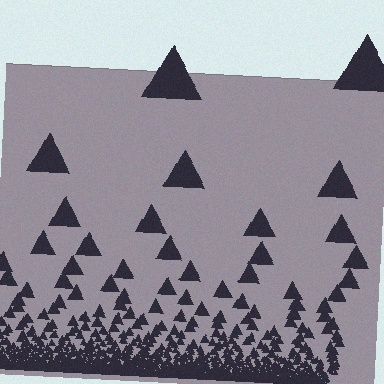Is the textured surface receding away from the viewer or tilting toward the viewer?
The surface appears to tilt toward the viewer. Texture elements get larger and sparser toward the top.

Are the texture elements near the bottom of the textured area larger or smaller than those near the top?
Smaller. The gradient is inverted — elements near the bottom are smaller and denser.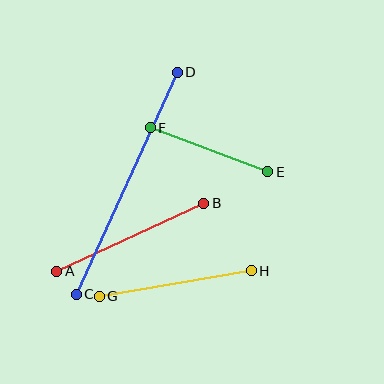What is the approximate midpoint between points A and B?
The midpoint is at approximately (130, 237) pixels.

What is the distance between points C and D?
The distance is approximately 244 pixels.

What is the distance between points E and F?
The distance is approximately 126 pixels.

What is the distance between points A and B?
The distance is approximately 162 pixels.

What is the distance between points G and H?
The distance is approximately 154 pixels.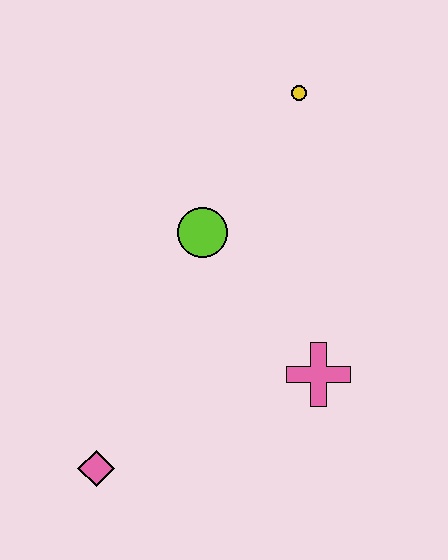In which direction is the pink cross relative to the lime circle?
The pink cross is below the lime circle.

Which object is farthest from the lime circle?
The pink diamond is farthest from the lime circle.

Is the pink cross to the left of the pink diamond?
No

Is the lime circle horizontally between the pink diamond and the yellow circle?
Yes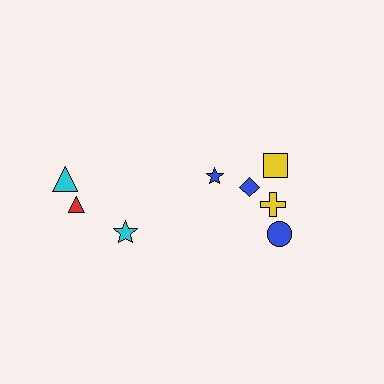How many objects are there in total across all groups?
There are 8 objects.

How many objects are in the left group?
There are 3 objects.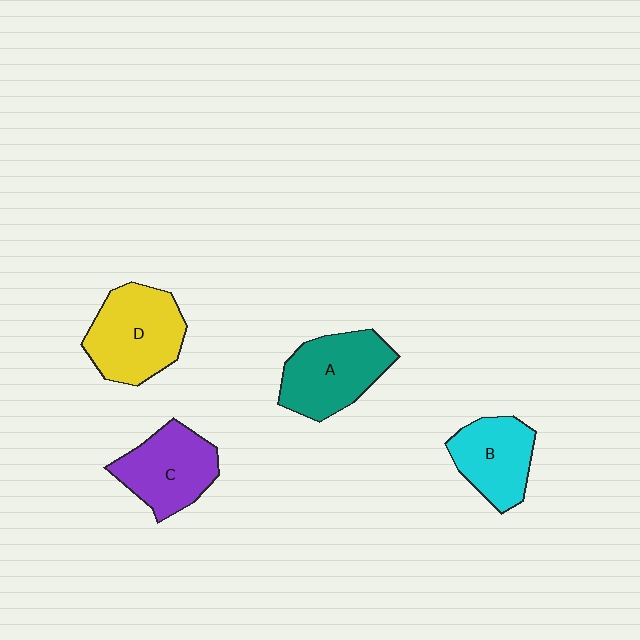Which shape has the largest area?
Shape D (yellow).